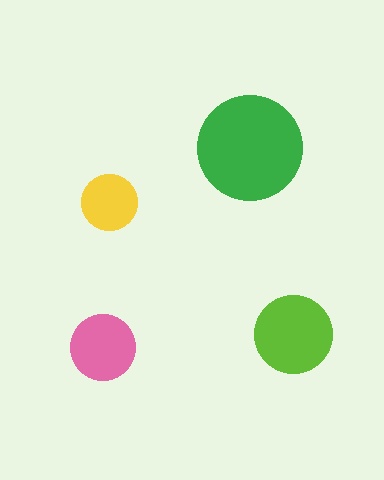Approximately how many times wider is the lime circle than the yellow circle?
About 1.5 times wider.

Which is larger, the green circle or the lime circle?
The green one.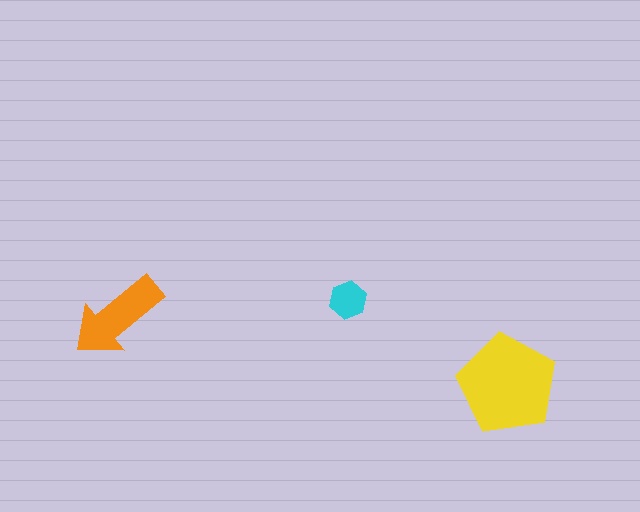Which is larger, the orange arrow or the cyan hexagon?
The orange arrow.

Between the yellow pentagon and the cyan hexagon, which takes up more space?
The yellow pentagon.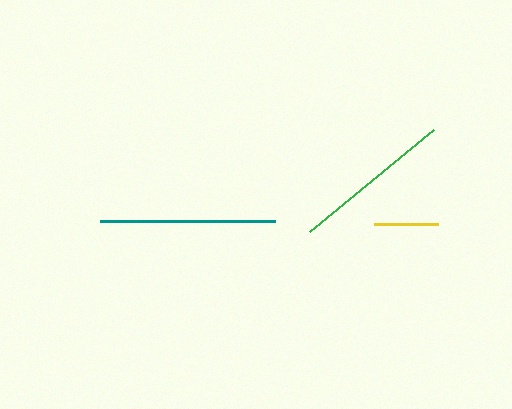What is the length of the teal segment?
The teal segment is approximately 175 pixels long.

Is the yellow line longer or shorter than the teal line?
The teal line is longer than the yellow line.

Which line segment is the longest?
The teal line is the longest at approximately 175 pixels.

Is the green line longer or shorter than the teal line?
The teal line is longer than the green line.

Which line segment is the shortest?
The yellow line is the shortest at approximately 64 pixels.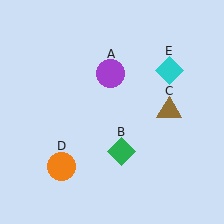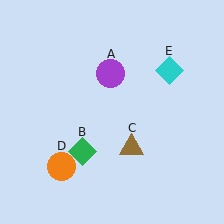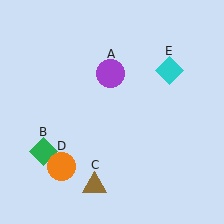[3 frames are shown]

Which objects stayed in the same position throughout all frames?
Purple circle (object A) and orange circle (object D) and cyan diamond (object E) remained stationary.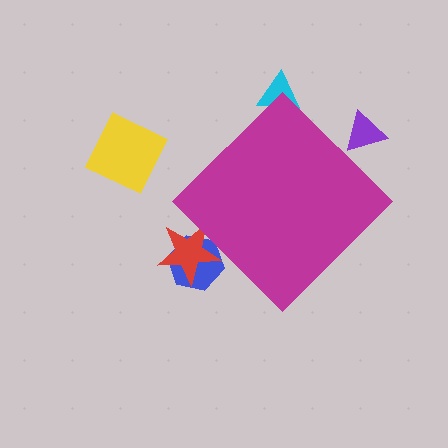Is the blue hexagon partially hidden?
Yes, the blue hexagon is partially hidden behind the magenta diamond.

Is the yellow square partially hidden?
No, the yellow square is fully visible.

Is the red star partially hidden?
Yes, the red star is partially hidden behind the magenta diamond.